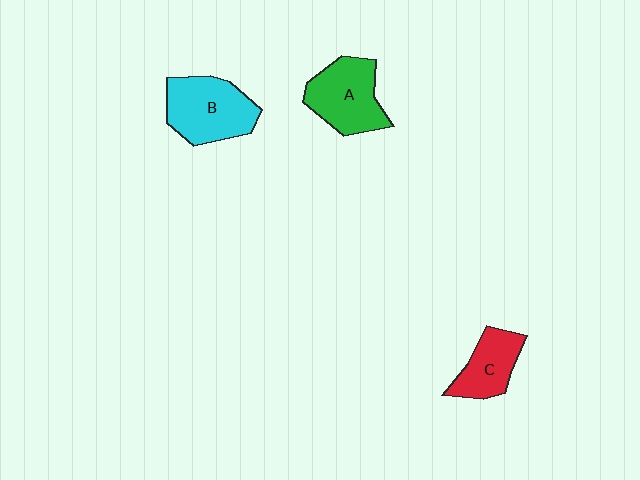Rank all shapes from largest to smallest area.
From largest to smallest: B (cyan), A (green), C (red).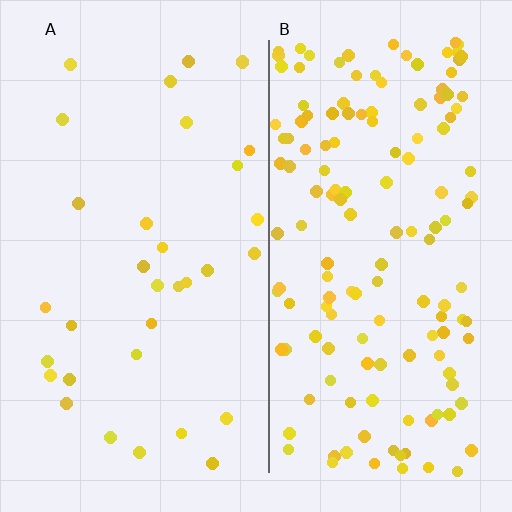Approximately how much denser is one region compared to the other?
Approximately 4.4× — region B over region A.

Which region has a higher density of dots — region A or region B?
B (the right).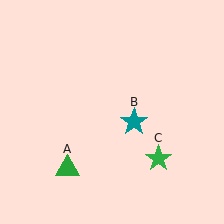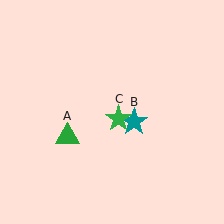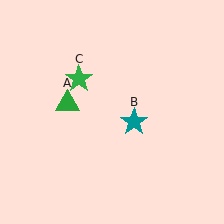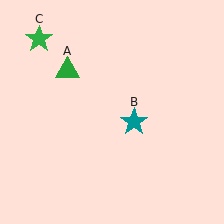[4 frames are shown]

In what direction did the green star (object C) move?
The green star (object C) moved up and to the left.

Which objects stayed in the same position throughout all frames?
Teal star (object B) remained stationary.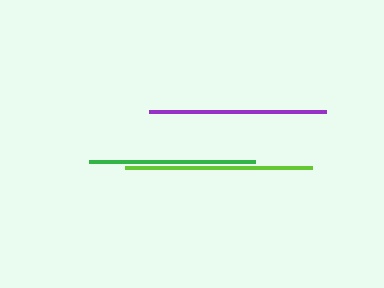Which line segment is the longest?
The lime line is the longest at approximately 186 pixels.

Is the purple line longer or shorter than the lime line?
The lime line is longer than the purple line.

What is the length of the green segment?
The green segment is approximately 166 pixels long.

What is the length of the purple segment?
The purple segment is approximately 177 pixels long.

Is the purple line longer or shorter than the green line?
The purple line is longer than the green line.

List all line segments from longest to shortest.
From longest to shortest: lime, purple, green.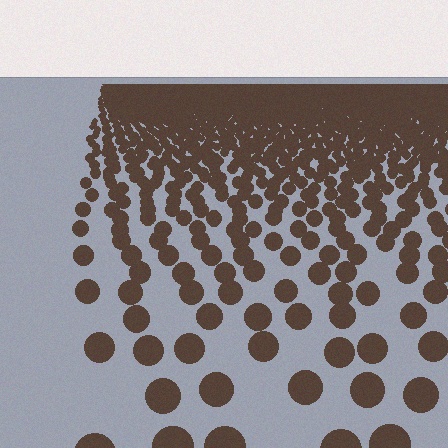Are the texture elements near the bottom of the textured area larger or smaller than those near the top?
Larger. Near the bottom, elements are closer to the viewer and appear at a bigger on-screen size.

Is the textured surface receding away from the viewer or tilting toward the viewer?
The surface is receding away from the viewer. Texture elements get smaller and denser toward the top.